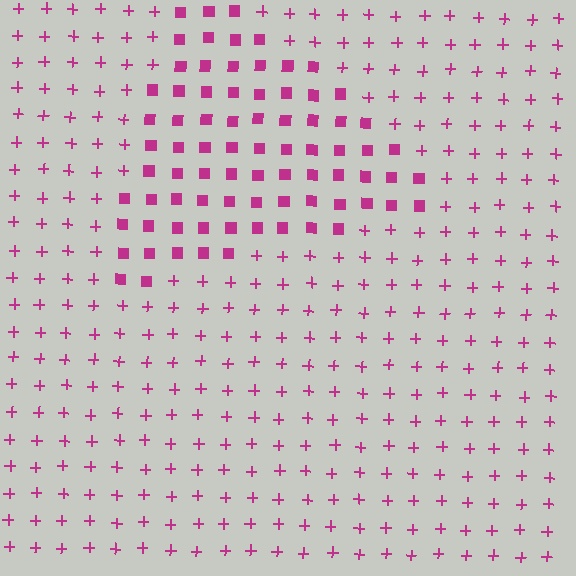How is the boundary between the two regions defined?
The boundary is defined by a change in element shape: squares inside vs. plus signs outside. All elements share the same color and spacing.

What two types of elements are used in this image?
The image uses squares inside the triangle region and plus signs outside it.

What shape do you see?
I see a triangle.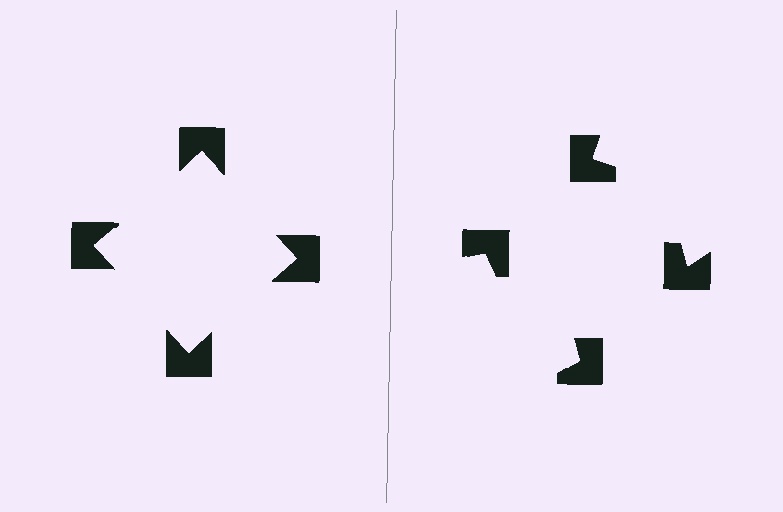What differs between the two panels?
The notched squares are positioned identically on both sides; only the wedge orientations differ. On the left they align to a square; on the right they are misaligned.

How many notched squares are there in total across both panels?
8 — 4 on each side.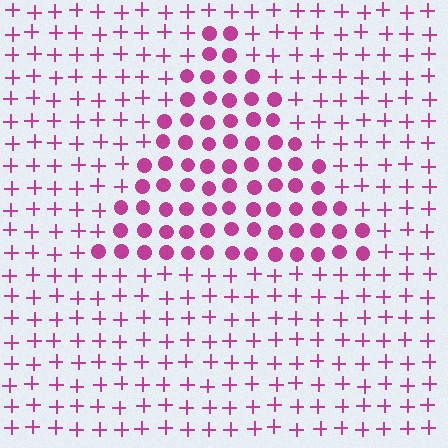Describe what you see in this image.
The image is filled with small magenta elements arranged in a uniform grid. A triangle-shaped region contains circles, while the surrounding area contains plus signs. The boundary is defined purely by the change in element shape.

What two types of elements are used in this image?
The image uses circles inside the triangle region and plus signs outside it.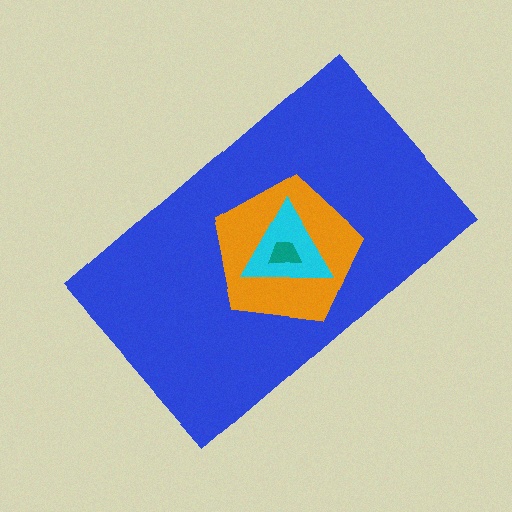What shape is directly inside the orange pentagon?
The cyan triangle.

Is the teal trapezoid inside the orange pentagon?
Yes.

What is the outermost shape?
The blue rectangle.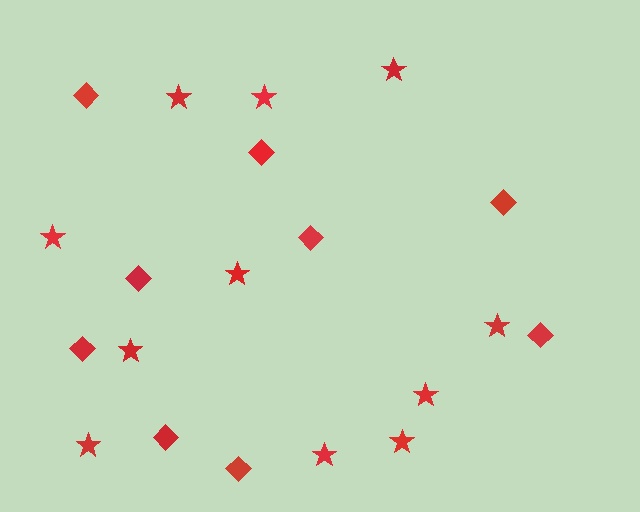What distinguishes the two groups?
There are 2 groups: one group of stars (11) and one group of diamonds (9).